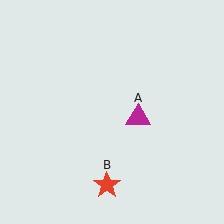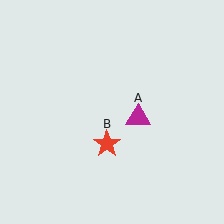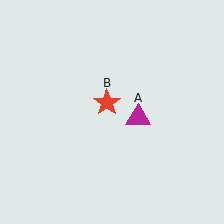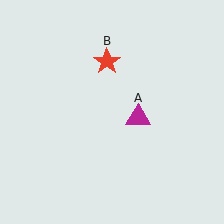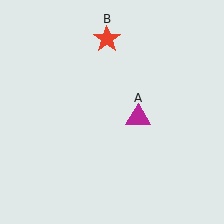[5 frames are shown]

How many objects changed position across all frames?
1 object changed position: red star (object B).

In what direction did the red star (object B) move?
The red star (object B) moved up.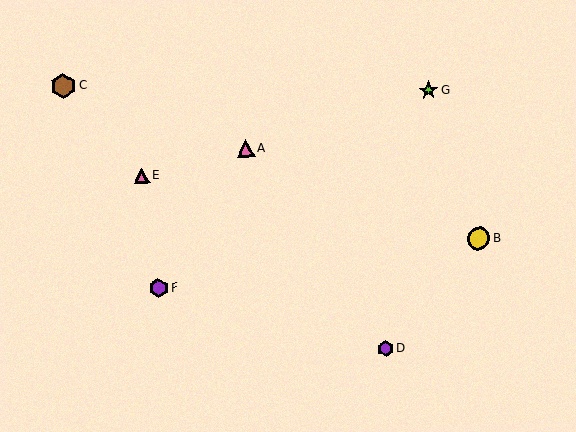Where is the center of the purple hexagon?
The center of the purple hexagon is at (386, 348).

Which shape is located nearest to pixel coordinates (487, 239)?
The yellow circle (labeled B) at (479, 238) is nearest to that location.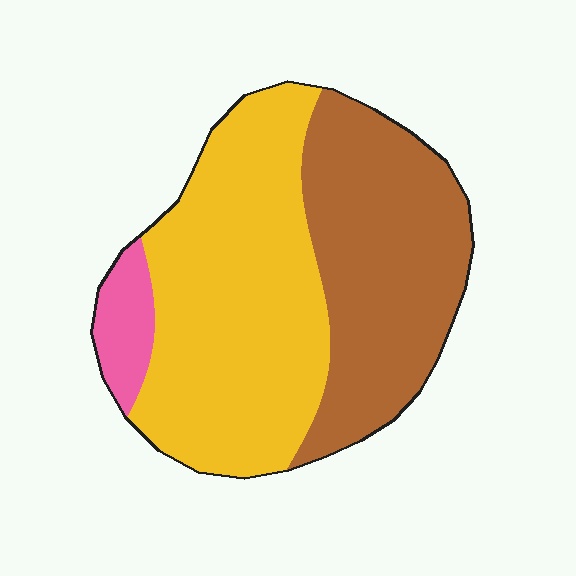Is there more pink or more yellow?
Yellow.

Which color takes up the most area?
Yellow, at roughly 55%.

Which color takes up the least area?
Pink, at roughly 5%.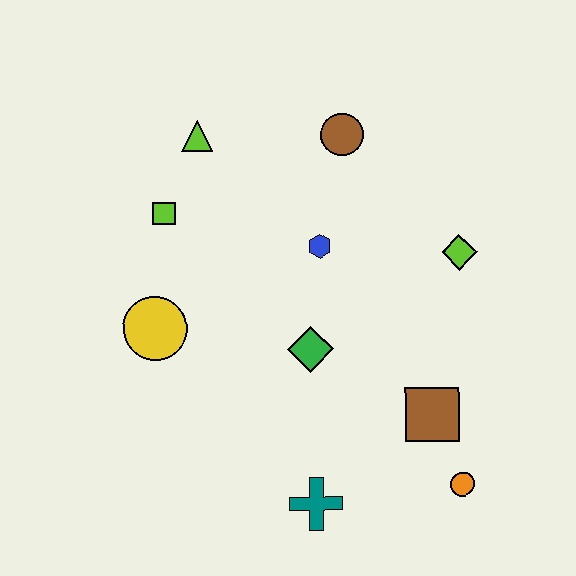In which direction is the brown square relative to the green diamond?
The brown square is to the right of the green diamond.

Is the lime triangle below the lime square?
No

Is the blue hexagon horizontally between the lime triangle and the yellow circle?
No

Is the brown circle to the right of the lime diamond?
No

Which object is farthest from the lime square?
The orange circle is farthest from the lime square.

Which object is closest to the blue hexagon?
The green diamond is closest to the blue hexagon.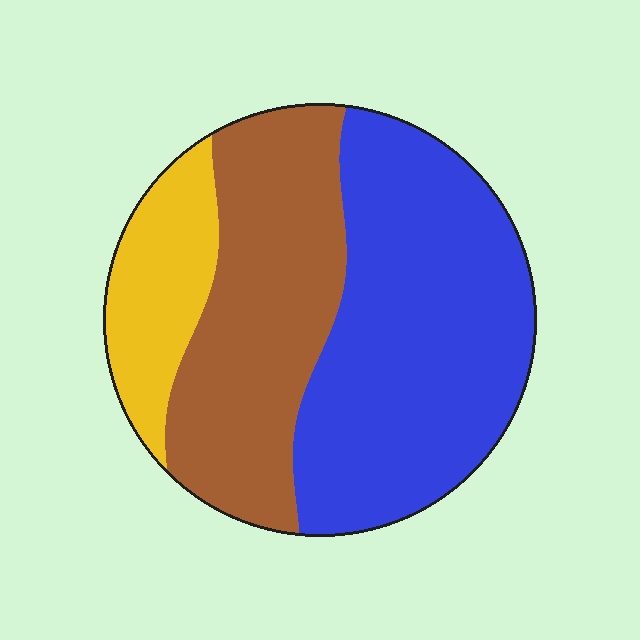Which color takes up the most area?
Blue, at roughly 50%.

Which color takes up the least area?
Yellow, at roughly 15%.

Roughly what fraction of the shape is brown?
Brown takes up between a third and a half of the shape.